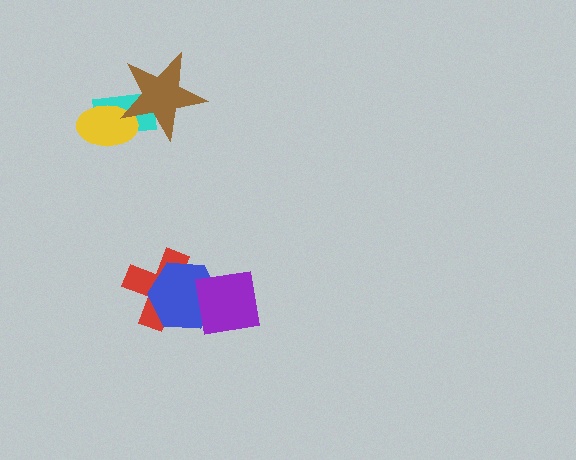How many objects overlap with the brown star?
2 objects overlap with the brown star.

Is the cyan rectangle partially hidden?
Yes, it is partially covered by another shape.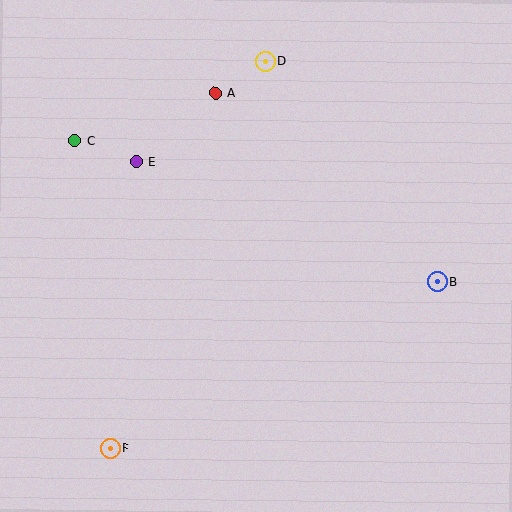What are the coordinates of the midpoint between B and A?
The midpoint between B and A is at (326, 187).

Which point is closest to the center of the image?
Point E at (136, 161) is closest to the center.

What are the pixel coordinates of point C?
Point C is at (75, 141).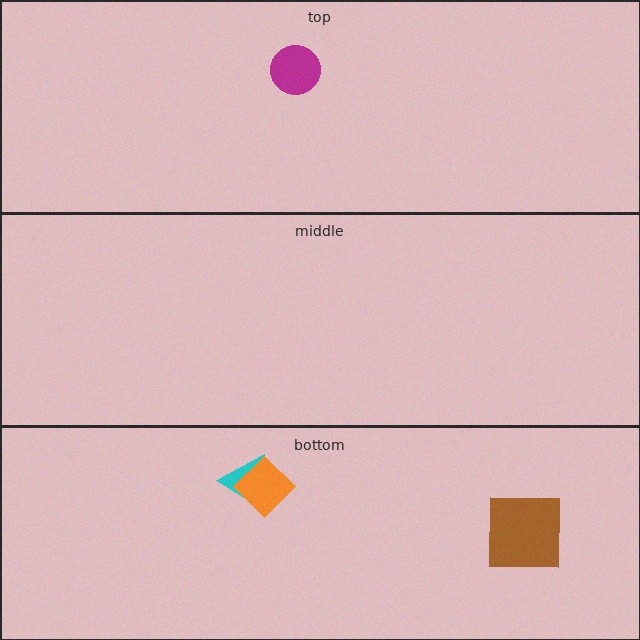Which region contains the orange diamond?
The bottom region.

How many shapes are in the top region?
1.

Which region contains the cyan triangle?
The bottom region.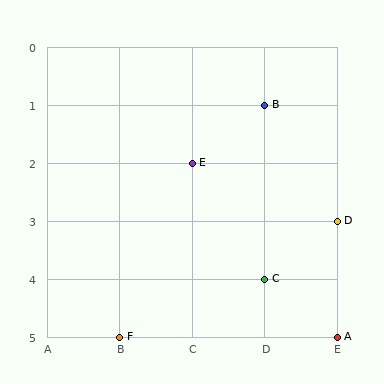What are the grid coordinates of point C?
Point C is at grid coordinates (D, 4).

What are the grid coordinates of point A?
Point A is at grid coordinates (E, 5).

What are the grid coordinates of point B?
Point B is at grid coordinates (D, 1).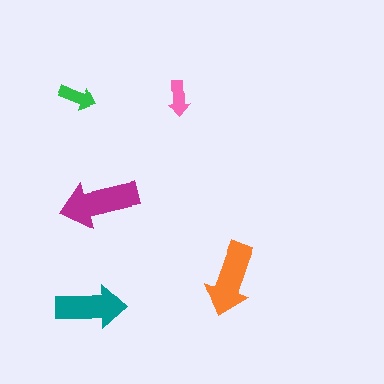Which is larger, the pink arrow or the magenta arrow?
The magenta one.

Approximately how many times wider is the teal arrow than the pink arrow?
About 2 times wider.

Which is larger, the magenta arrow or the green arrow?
The magenta one.